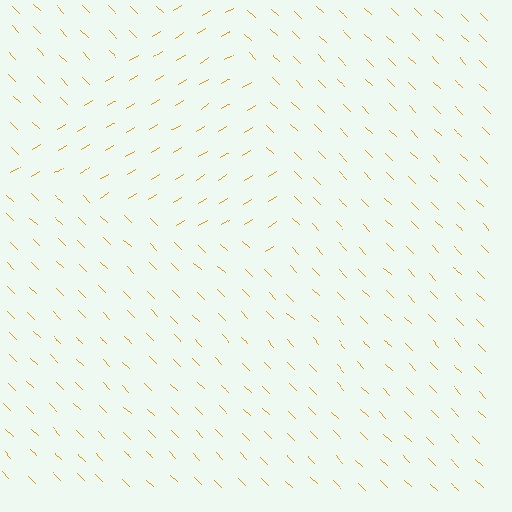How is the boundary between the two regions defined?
The boundary is defined purely by a change in line orientation (approximately 77 degrees difference). All lines are the same color and thickness.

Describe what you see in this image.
The image is filled with small orange line segments. A triangle region in the image has lines oriented differently from the surrounding lines, creating a visible texture boundary.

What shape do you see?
I see a triangle.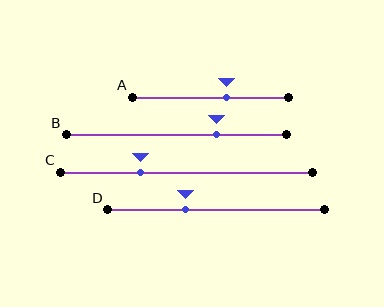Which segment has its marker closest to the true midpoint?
Segment A has its marker closest to the true midpoint.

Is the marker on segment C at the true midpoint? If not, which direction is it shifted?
No, the marker on segment C is shifted to the left by about 18% of the segment length.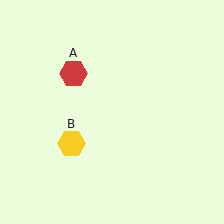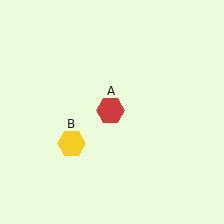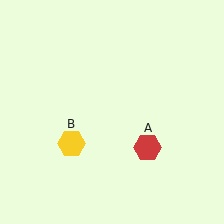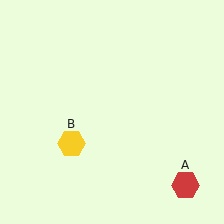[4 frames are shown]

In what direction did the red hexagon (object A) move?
The red hexagon (object A) moved down and to the right.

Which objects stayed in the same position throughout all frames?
Yellow hexagon (object B) remained stationary.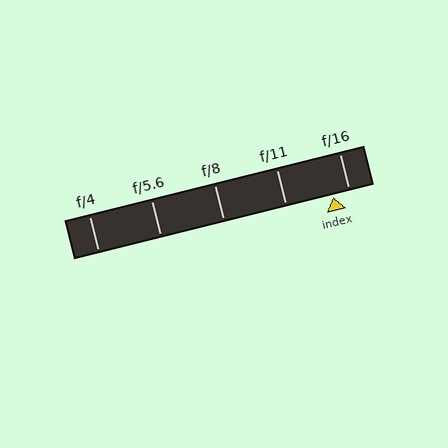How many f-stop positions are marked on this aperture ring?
There are 5 f-stop positions marked.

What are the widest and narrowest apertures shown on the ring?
The widest aperture shown is f/4 and the narrowest is f/16.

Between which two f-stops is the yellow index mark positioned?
The index mark is between f/11 and f/16.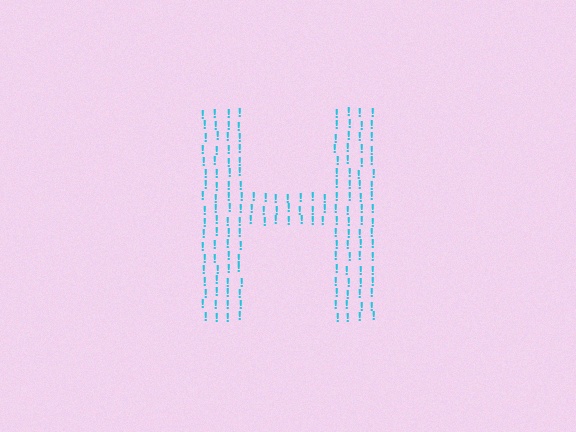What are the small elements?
The small elements are exclamation marks.